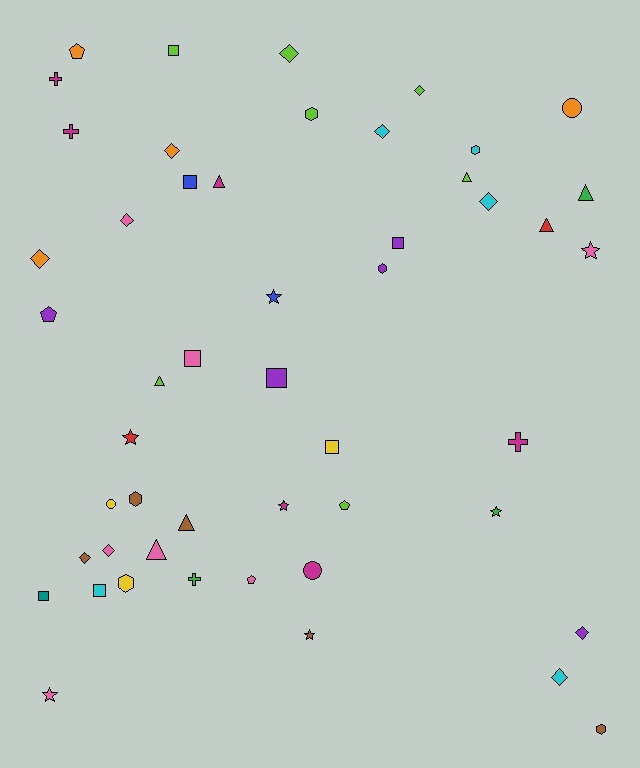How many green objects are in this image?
There are 3 green objects.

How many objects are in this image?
There are 50 objects.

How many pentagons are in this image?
There are 4 pentagons.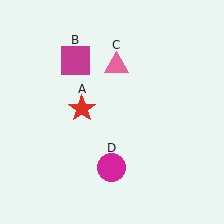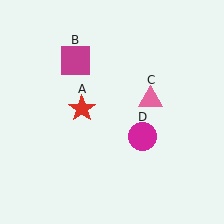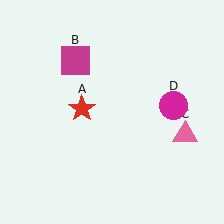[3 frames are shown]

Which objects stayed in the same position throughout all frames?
Red star (object A) and magenta square (object B) remained stationary.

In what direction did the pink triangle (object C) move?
The pink triangle (object C) moved down and to the right.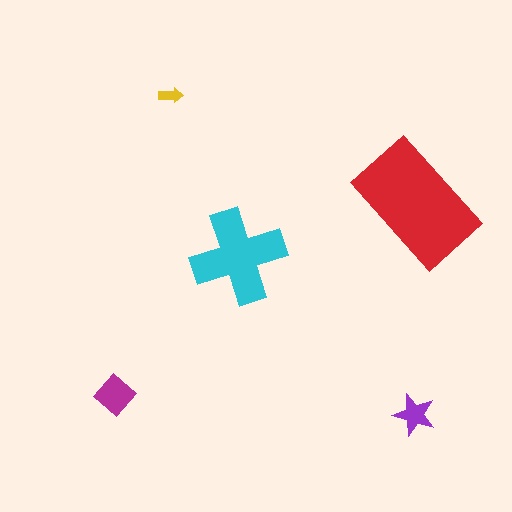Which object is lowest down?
The purple star is bottommost.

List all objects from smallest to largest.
The yellow arrow, the purple star, the magenta diamond, the cyan cross, the red rectangle.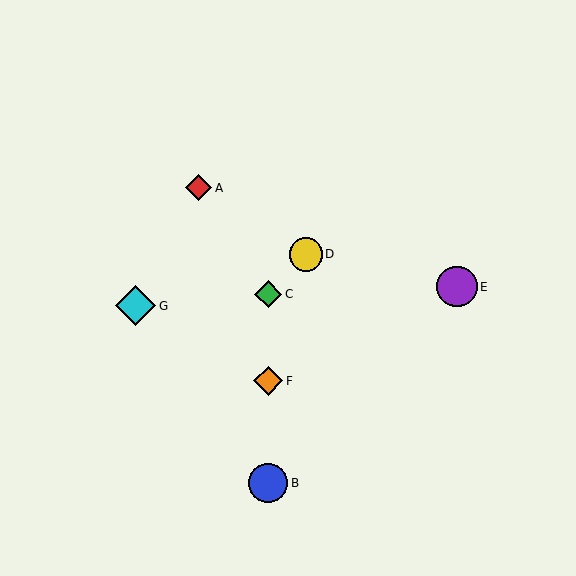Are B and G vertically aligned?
No, B is at x≈268 and G is at x≈136.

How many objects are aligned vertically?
3 objects (B, C, F) are aligned vertically.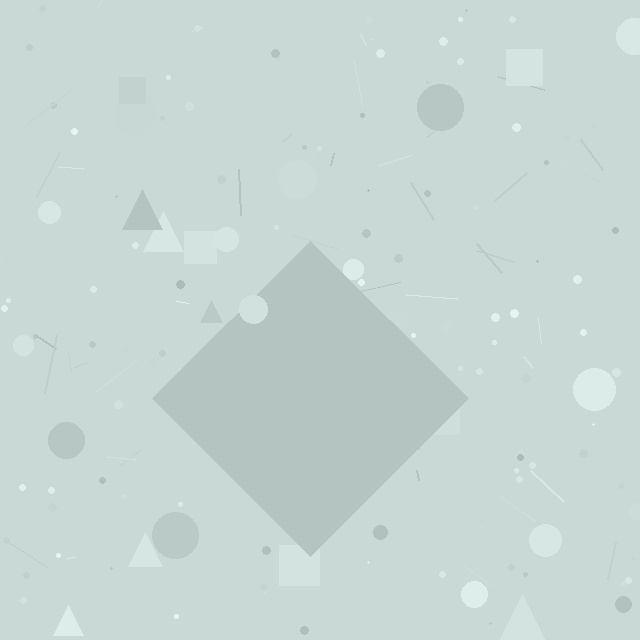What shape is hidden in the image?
A diamond is hidden in the image.